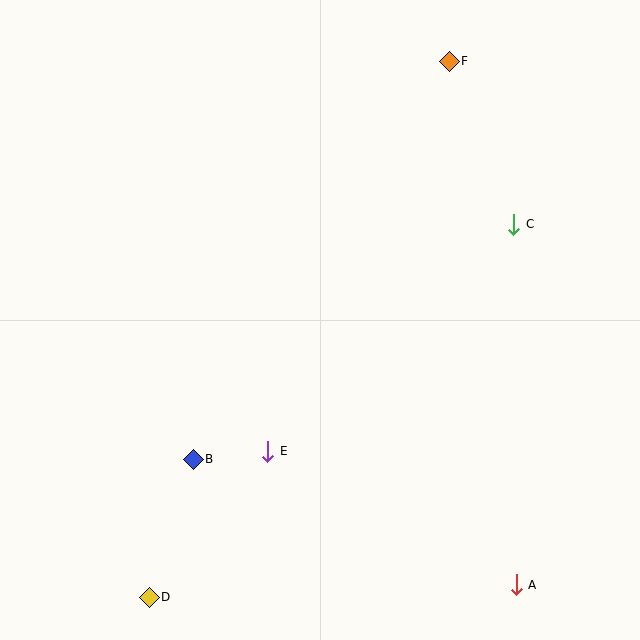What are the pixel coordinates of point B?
Point B is at (193, 459).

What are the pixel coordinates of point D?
Point D is at (149, 597).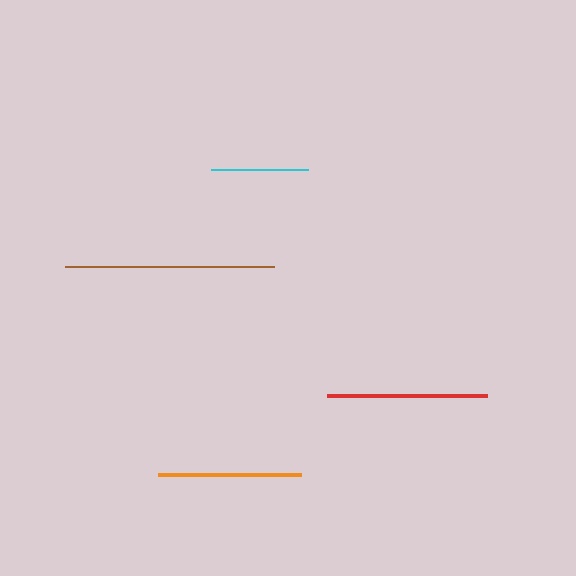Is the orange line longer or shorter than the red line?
The red line is longer than the orange line.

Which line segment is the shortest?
The cyan line is the shortest at approximately 97 pixels.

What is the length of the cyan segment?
The cyan segment is approximately 97 pixels long.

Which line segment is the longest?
The brown line is the longest at approximately 209 pixels.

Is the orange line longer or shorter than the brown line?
The brown line is longer than the orange line.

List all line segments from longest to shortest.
From longest to shortest: brown, red, orange, cyan.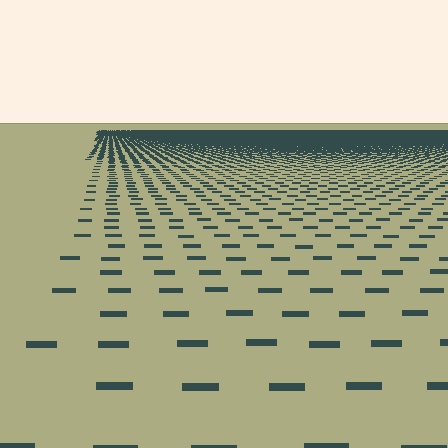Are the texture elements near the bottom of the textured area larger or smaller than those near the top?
Larger. Near the bottom, elements are closer to the viewer and appear at a bigger on-screen size.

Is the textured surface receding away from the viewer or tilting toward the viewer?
The surface is receding away from the viewer. Texture elements get smaller and denser toward the top.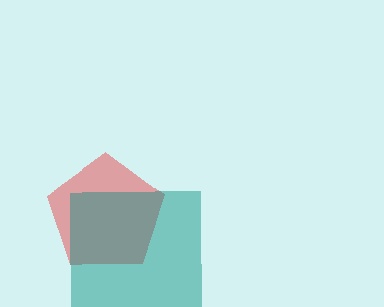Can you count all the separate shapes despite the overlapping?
Yes, there are 2 separate shapes.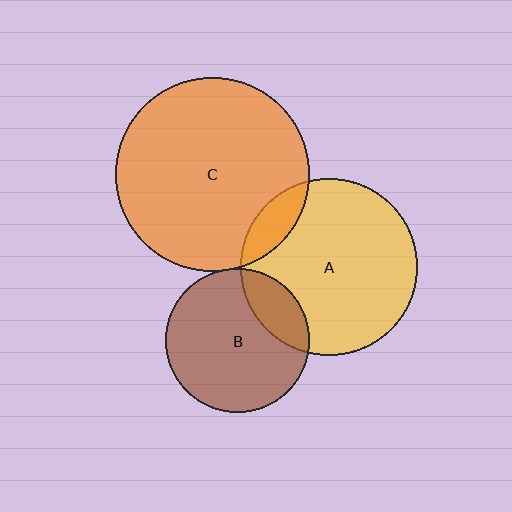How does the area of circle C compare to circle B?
Approximately 1.8 times.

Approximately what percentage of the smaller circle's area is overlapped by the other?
Approximately 20%.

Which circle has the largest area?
Circle C (orange).